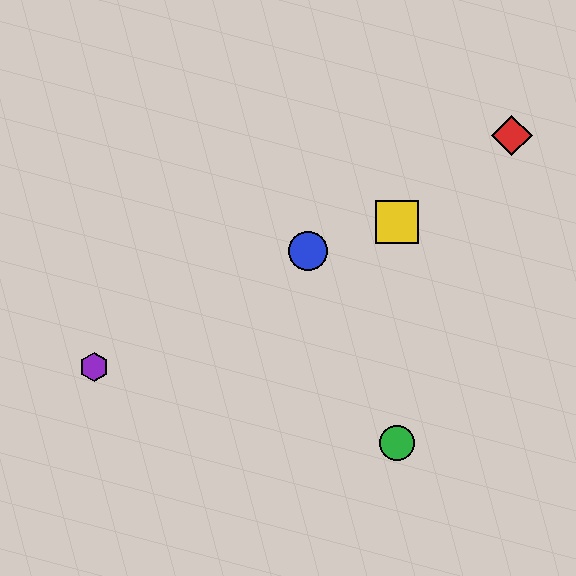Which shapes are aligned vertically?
The green circle, the yellow square are aligned vertically.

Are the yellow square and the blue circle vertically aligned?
No, the yellow square is at x≈397 and the blue circle is at x≈308.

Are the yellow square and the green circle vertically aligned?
Yes, both are at x≈397.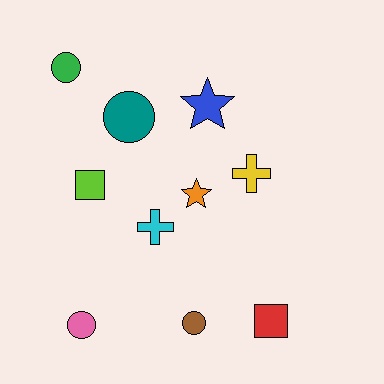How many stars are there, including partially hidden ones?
There are 2 stars.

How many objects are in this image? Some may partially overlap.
There are 10 objects.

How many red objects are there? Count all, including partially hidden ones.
There is 1 red object.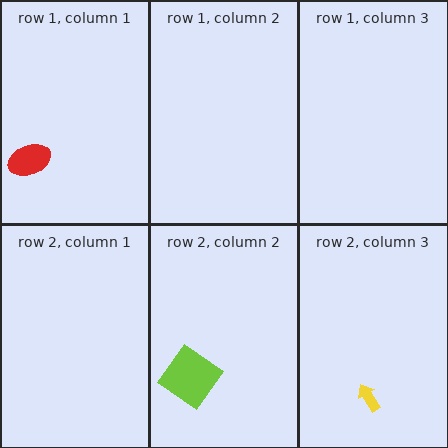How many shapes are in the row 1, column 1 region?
1.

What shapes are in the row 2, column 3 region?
The yellow arrow.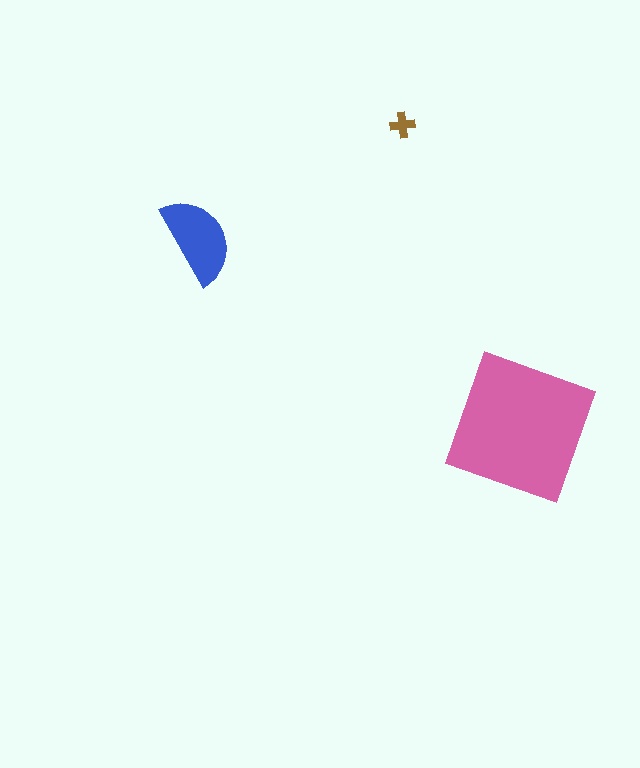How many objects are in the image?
There are 3 objects in the image.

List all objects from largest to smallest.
The pink square, the blue semicircle, the brown cross.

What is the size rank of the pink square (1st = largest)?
1st.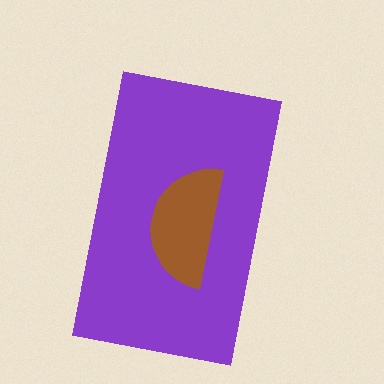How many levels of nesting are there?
2.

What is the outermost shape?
The purple rectangle.